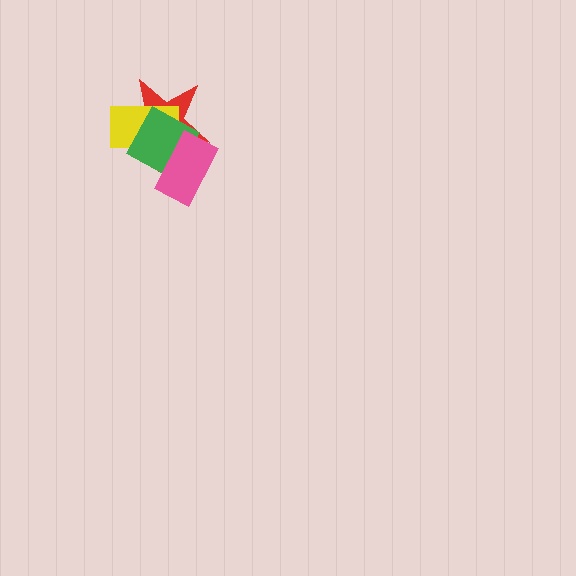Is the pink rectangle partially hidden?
No, no other shape covers it.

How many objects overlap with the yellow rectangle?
3 objects overlap with the yellow rectangle.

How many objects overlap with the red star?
3 objects overlap with the red star.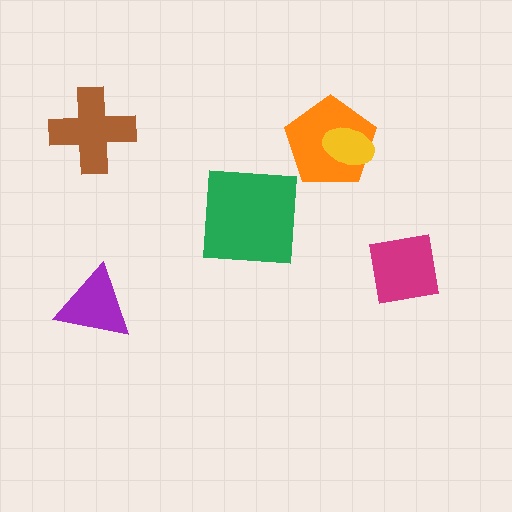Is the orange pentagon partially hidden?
Yes, it is partially covered by another shape.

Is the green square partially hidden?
No, no other shape covers it.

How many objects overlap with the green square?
0 objects overlap with the green square.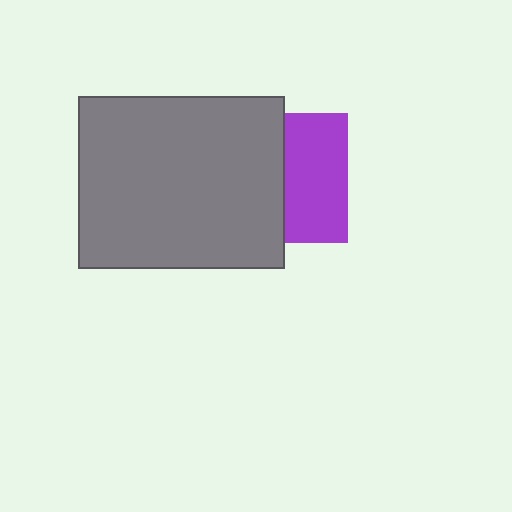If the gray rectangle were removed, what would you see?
You would see the complete purple square.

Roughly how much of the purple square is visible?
About half of it is visible (roughly 48%).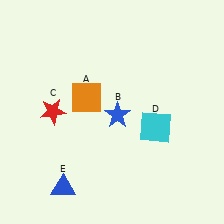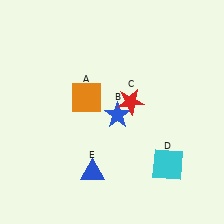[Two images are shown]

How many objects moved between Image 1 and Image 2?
3 objects moved between the two images.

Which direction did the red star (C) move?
The red star (C) moved right.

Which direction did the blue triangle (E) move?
The blue triangle (E) moved right.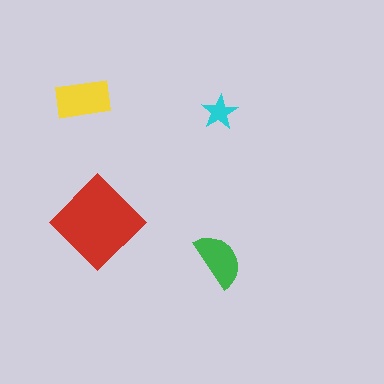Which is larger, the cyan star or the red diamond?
The red diamond.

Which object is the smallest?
The cyan star.